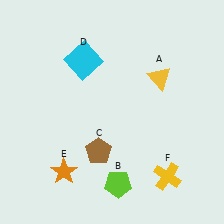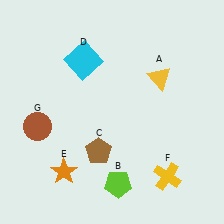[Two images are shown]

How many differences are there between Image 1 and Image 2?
There is 1 difference between the two images.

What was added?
A brown circle (G) was added in Image 2.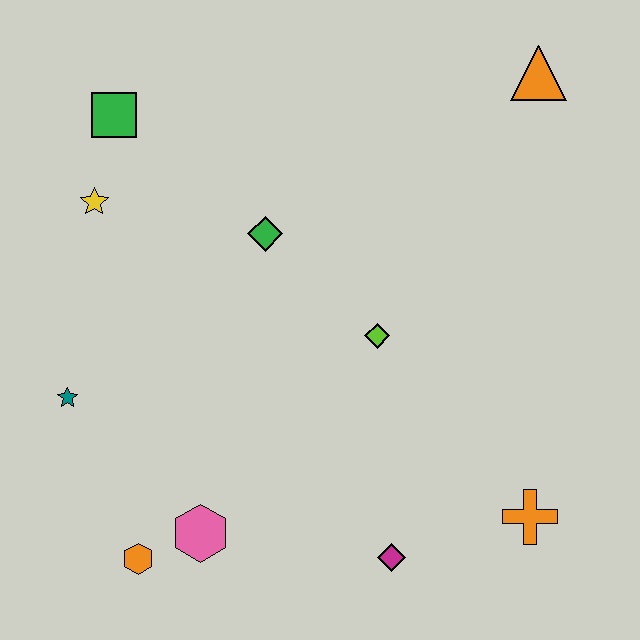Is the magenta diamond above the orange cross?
No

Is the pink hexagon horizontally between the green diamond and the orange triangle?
No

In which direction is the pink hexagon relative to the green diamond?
The pink hexagon is below the green diamond.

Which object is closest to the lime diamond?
The green diamond is closest to the lime diamond.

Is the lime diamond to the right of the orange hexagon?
Yes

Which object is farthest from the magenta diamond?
The green square is farthest from the magenta diamond.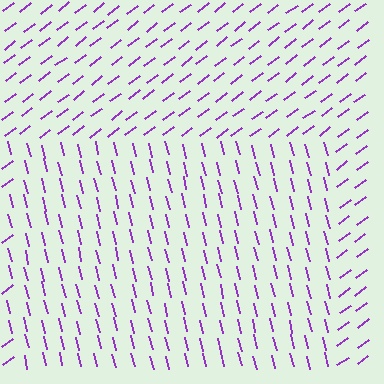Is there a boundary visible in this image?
Yes, there is a texture boundary formed by a change in line orientation.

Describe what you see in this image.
The image is filled with small purple line segments. A rectangle region in the image has lines oriented differently from the surrounding lines, creating a visible texture boundary.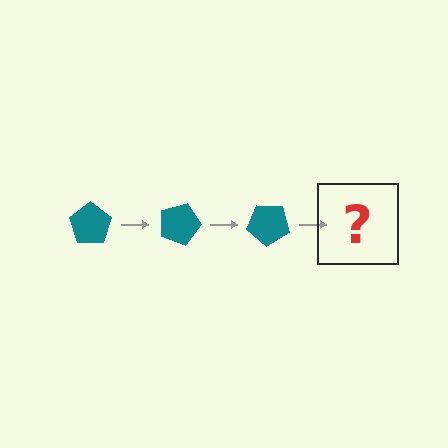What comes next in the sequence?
The next element should be a teal pentagon rotated 60 degrees.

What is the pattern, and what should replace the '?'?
The pattern is that the pentagon rotates 20 degrees each step. The '?' should be a teal pentagon rotated 60 degrees.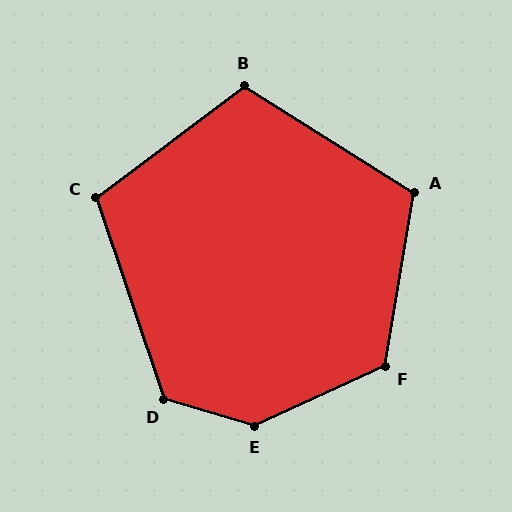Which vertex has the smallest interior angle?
C, at approximately 108 degrees.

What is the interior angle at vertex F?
Approximately 124 degrees (obtuse).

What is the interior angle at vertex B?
Approximately 111 degrees (obtuse).